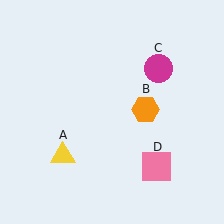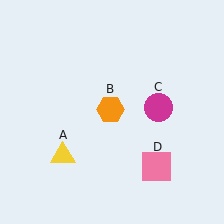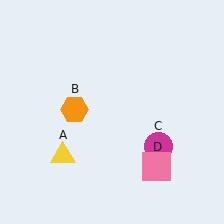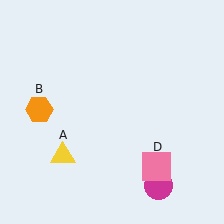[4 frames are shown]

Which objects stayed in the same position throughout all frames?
Yellow triangle (object A) and pink square (object D) remained stationary.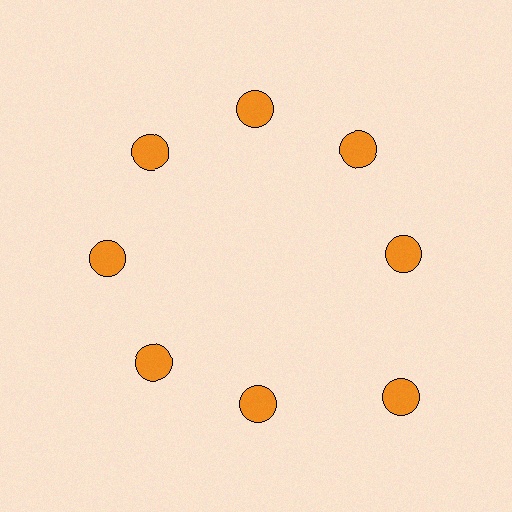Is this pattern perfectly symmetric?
No. The 8 orange circles are arranged in a ring, but one element near the 4 o'clock position is pushed outward from the center, breaking the 8-fold rotational symmetry.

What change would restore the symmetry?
The symmetry would be restored by moving it inward, back onto the ring so that all 8 circles sit at equal angles and equal distance from the center.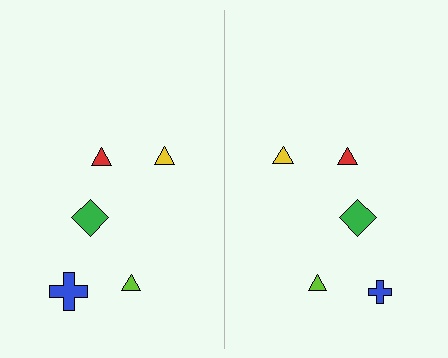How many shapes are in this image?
There are 10 shapes in this image.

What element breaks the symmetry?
The blue cross on the right side has a different size than its mirror counterpart.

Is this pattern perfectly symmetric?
No, the pattern is not perfectly symmetric. The blue cross on the right side has a different size than its mirror counterpart.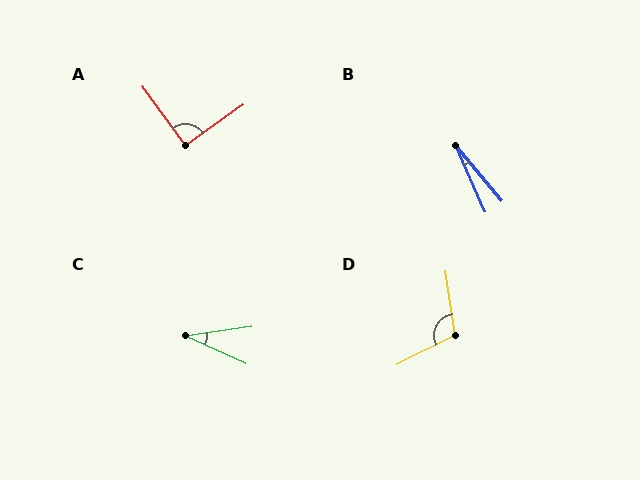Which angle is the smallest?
B, at approximately 16 degrees.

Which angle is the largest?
D, at approximately 109 degrees.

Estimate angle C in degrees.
Approximately 33 degrees.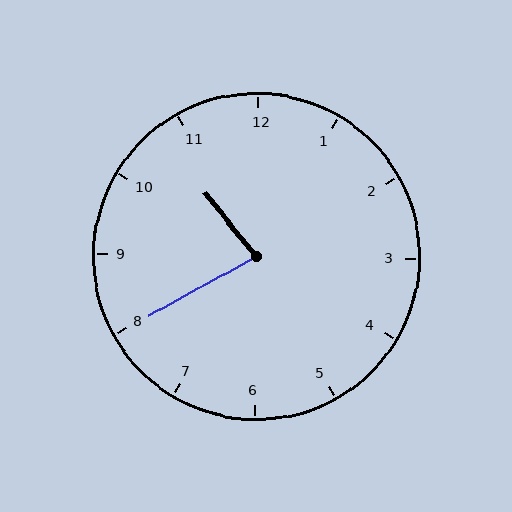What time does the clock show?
10:40.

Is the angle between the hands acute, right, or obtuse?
It is acute.